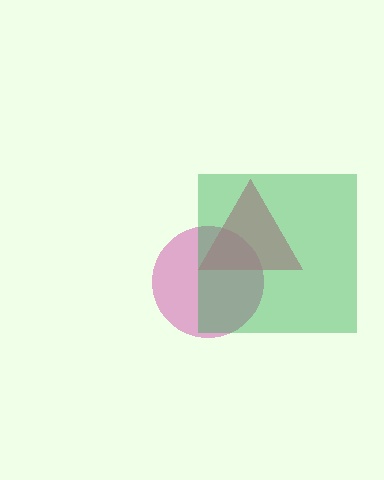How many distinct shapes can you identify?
There are 3 distinct shapes: a magenta circle, a pink triangle, a green square.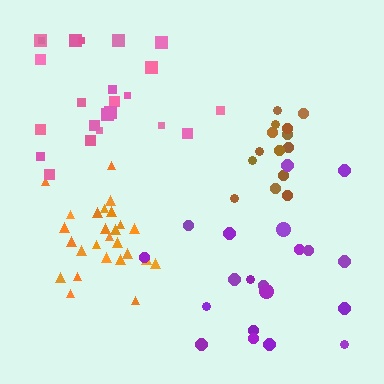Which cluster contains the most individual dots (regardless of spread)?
Orange (26).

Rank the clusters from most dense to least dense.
brown, orange, pink, purple.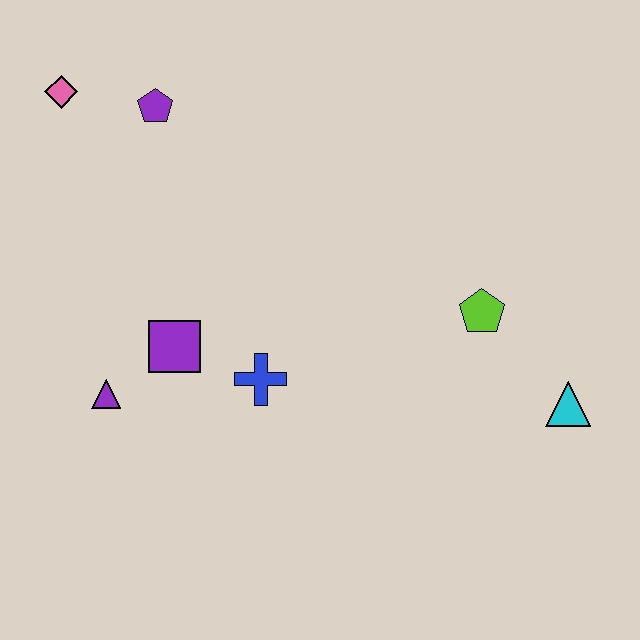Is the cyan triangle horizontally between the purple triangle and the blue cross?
No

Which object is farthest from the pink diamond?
The cyan triangle is farthest from the pink diamond.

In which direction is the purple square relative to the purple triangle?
The purple square is to the right of the purple triangle.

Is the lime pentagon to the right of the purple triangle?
Yes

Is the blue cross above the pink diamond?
No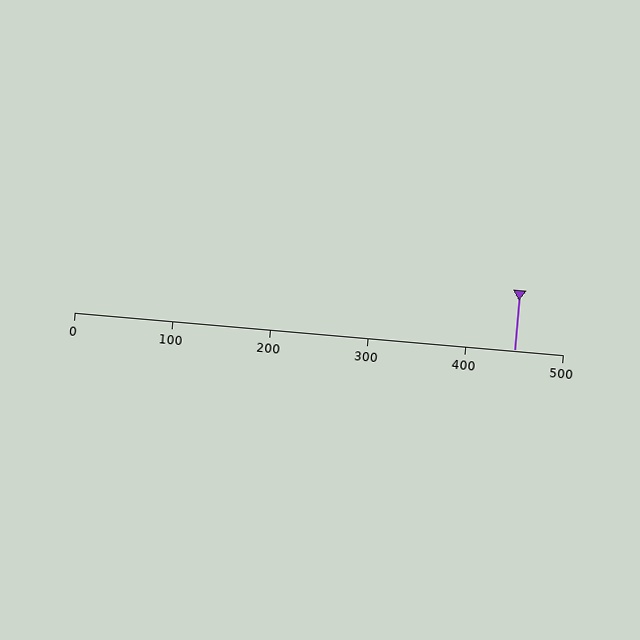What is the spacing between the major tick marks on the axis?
The major ticks are spaced 100 apart.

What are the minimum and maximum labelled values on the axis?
The axis runs from 0 to 500.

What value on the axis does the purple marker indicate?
The marker indicates approximately 450.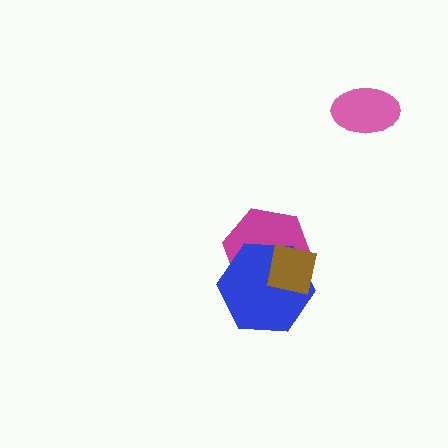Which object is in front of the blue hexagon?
The brown square is in front of the blue hexagon.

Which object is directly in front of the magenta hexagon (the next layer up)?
The blue hexagon is directly in front of the magenta hexagon.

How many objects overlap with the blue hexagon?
2 objects overlap with the blue hexagon.